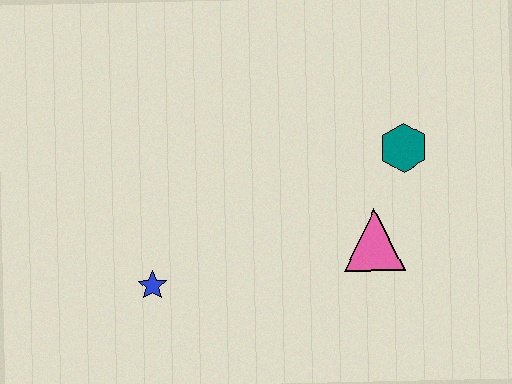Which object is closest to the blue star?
The pink triangle is closest to the blue star.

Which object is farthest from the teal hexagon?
The blue star is farthest from the teal hexagon.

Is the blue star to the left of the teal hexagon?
Yes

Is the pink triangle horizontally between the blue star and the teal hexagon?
Yes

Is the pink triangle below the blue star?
No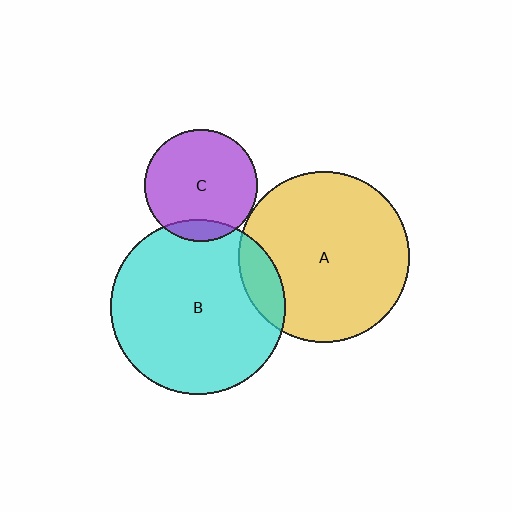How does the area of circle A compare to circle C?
Approximately 2.3 times.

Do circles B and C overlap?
Yes.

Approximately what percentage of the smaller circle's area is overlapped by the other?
Approximately 10%.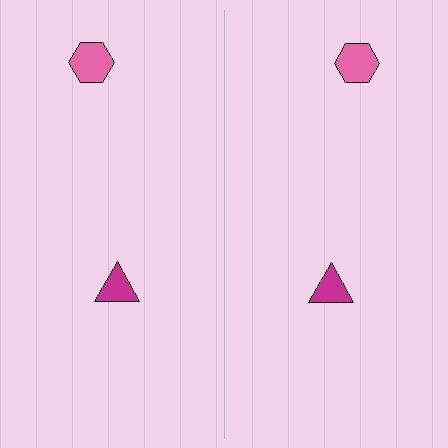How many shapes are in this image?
There are 4 shapes in this image.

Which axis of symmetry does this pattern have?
The pattern has a vertical axis of symmetry running through the center of the image.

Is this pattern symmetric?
Yes, this pattern has bilateral (reflection) symmetry.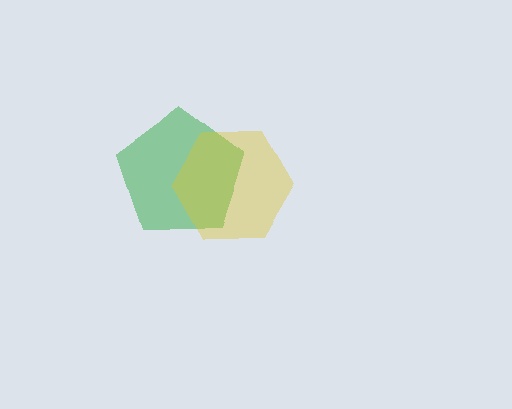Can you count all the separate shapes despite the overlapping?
Yes, there are 2 separate shapes.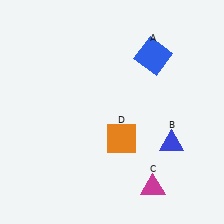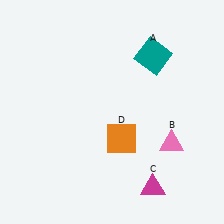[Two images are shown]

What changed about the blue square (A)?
In Image 1, A is blue. In Image 2, it changed to teal.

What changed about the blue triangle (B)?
In Image 1, B is blue. In Image 2, it changed to pink.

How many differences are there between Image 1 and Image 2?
There are 2 differences between the two images.